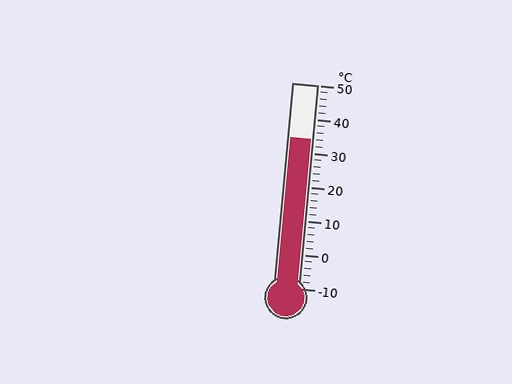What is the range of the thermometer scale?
The thermometer scale ranges from -10°C to 50°C.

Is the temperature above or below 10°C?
The temperature is above 10°C.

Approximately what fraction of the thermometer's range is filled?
The thermometer is filled to approximately 75% of its range.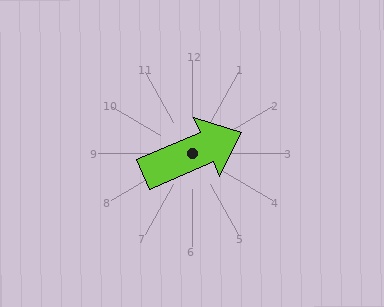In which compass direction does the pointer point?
Northeast.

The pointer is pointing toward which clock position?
Roughly 2 o'clock.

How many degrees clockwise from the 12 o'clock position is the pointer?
Approximately 67 degrees.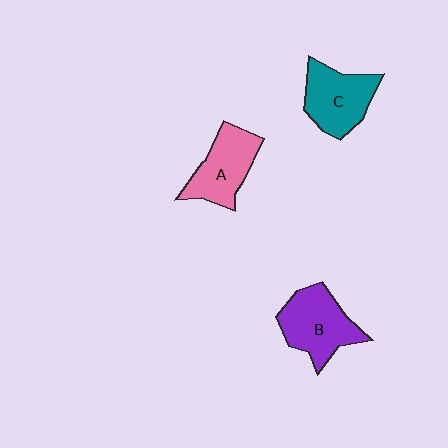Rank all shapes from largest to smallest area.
From largest to smallest: B (purple), C (teal), A (pink).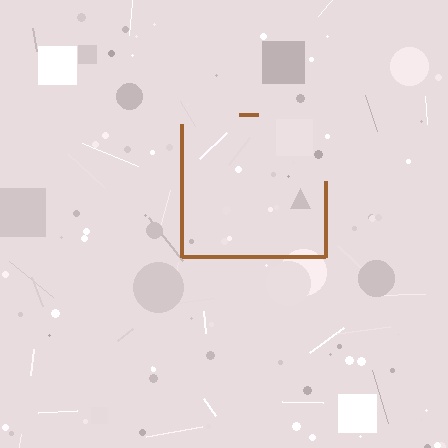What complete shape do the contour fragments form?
The contour fragments form a square.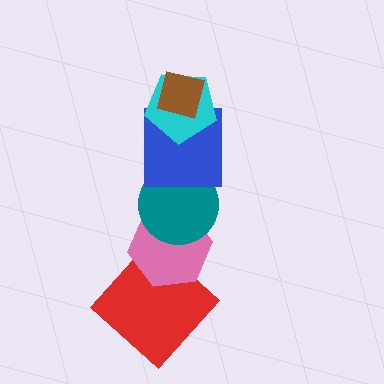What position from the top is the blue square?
The blue square is 3rd from the top.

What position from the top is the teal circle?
The teal circle is 4th from the top.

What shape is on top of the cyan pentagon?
The brown square is on top of the cyan pentagon.